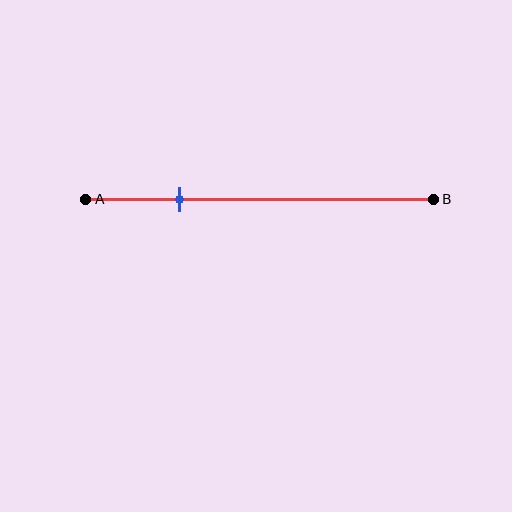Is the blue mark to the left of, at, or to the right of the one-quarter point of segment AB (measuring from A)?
The blue mark is approximately at the one-quarter point of segment AB.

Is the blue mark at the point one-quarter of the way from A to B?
Yes, the mark is approximately at the one-quarter point.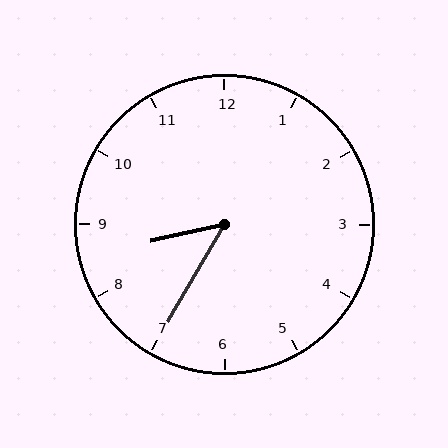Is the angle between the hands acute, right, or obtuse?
It is acute.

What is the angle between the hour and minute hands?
Approximately 48 degrees.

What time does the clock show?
8:35.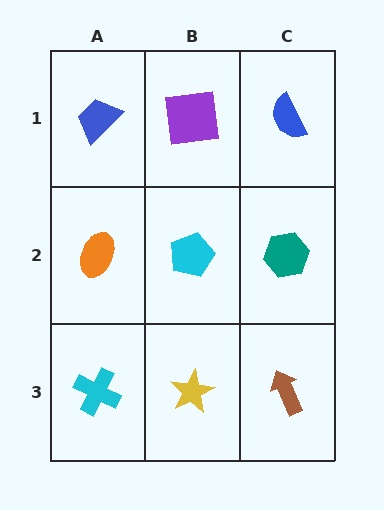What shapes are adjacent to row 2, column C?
A blue semicircle (row 1, column C), a brown arrow (row 3, column C), a cyan pentagon (row 2, column B).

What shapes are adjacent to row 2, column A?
A blue trapezoid (row 1, column A), a cyan cross (row 3, column A), a cyan pentagon (row 2, column B).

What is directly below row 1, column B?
A cyan pentagon.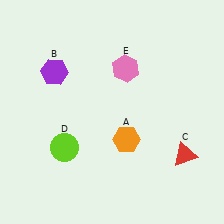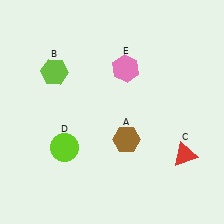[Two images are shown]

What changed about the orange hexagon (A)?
In Image 1, A is orange. In Image 2, it changed to brown.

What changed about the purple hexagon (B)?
In Image 1, B is purple. In Image 2, it changed to lime.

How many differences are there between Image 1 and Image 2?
There are 2 differences between the two images.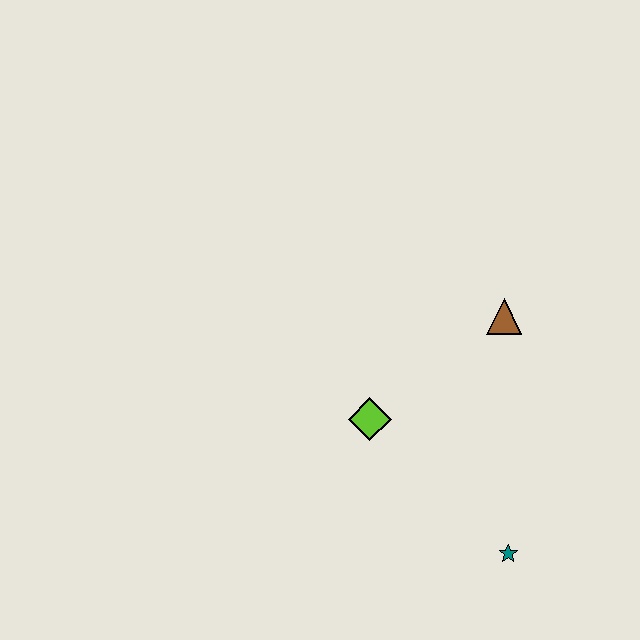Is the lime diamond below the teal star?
No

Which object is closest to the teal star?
The lime diamond is closest to the teal star.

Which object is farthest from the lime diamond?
The teal star is farthest from the lime diamond.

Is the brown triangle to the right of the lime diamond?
Yes